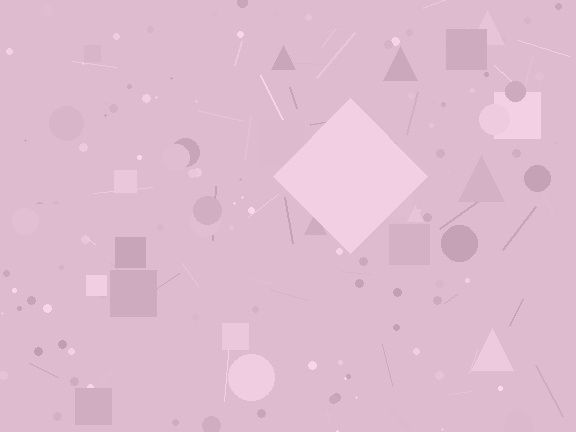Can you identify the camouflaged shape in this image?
The camouflaged shape is a diamond.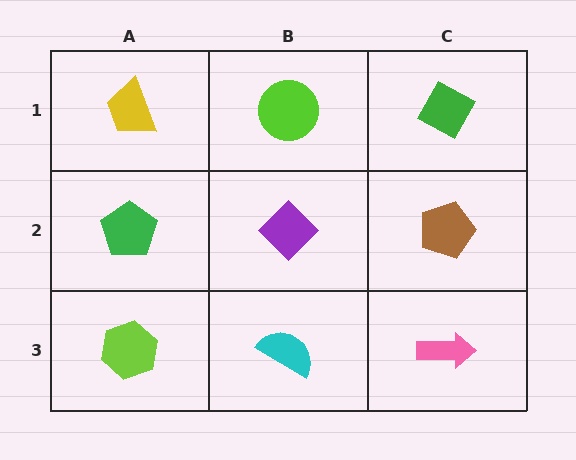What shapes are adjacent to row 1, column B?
A purple diamond (row 2, column B), a yellow trapezoid (row 1, column A), a green diamond (row 1, column C).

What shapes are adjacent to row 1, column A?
A green pentagon (row 2, column A), a lime circle (row 1, column B).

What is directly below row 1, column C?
A brown pentagon.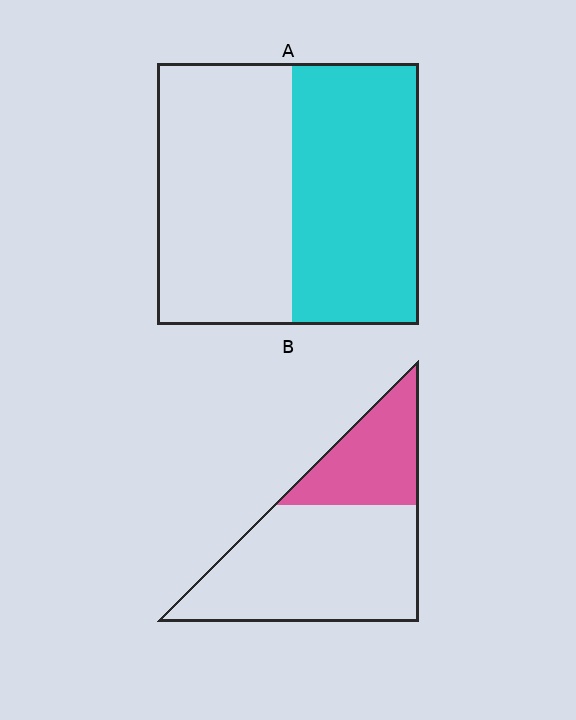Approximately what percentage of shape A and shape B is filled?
A is approximately 50% and B is approximately 30%.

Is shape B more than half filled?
No.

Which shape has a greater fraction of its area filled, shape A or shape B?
Shape A.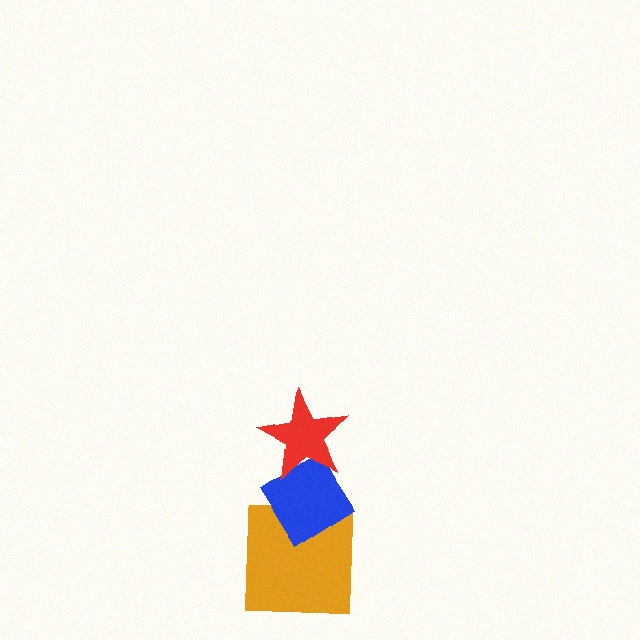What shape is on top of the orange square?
The blue diamond is on top of the orange square.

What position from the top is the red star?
The red star is 1st from the top.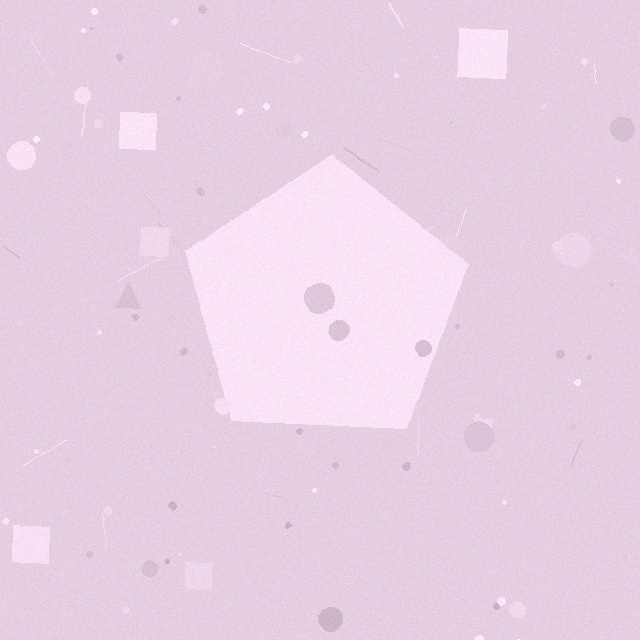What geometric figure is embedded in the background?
A pentagon is embedded in the background.